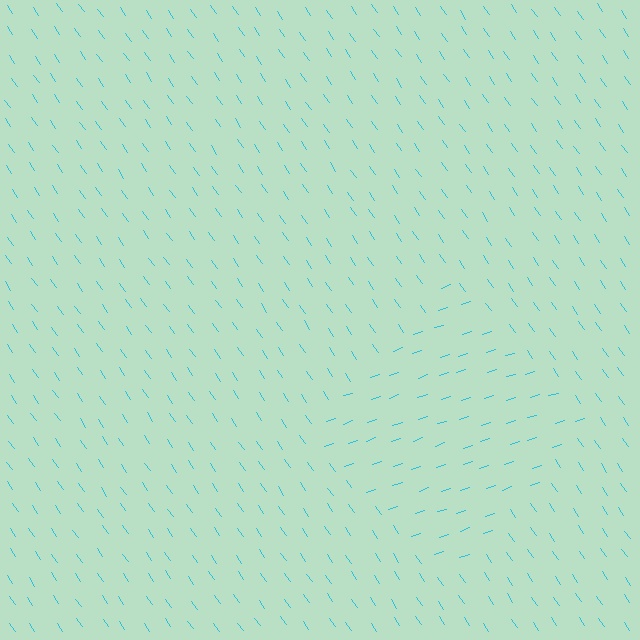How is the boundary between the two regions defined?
The boundary is defined purely by a change in line orientation (approximately 74 degrees difference). All lines are the same color and thickness.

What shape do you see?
I see a diamond.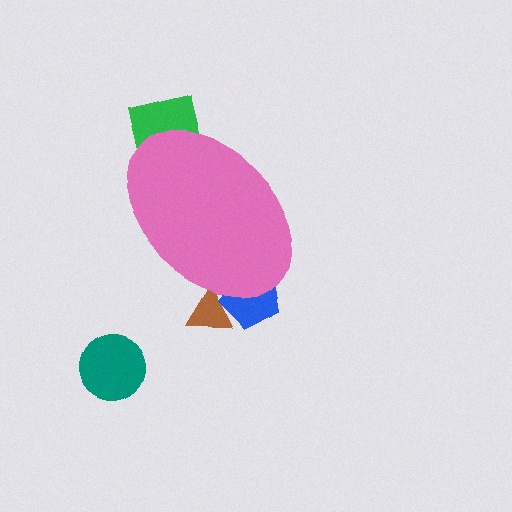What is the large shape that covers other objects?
A pink ellipse.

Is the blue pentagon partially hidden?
Yes, the blue pentagon is partially hidden behind the pink ellipse.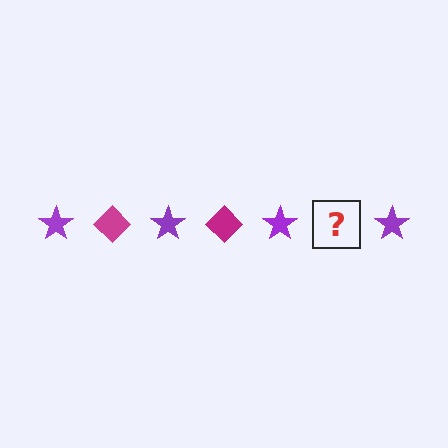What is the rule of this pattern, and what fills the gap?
The rule is that the pattern alternates between purple star and magenta diamond. The gap should be filled with a magenta diamond.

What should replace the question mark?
The question mark should be replaced with a magenta diamond.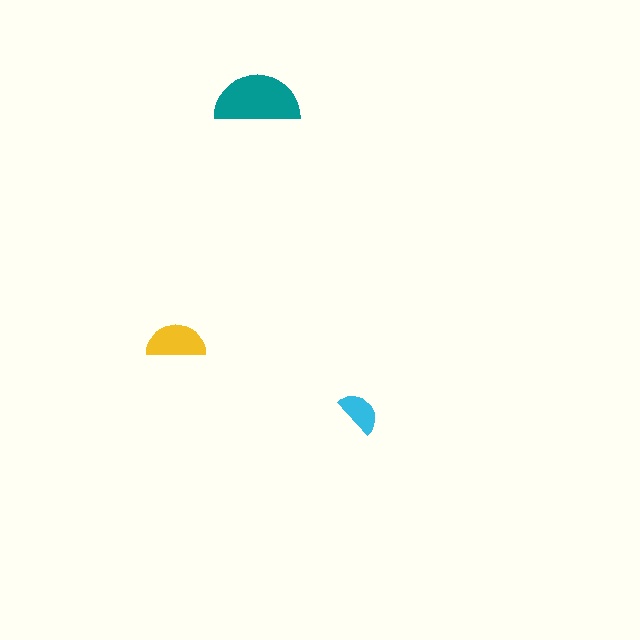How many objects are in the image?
There are 3 objects in the image.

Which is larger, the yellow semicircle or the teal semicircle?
The teal one.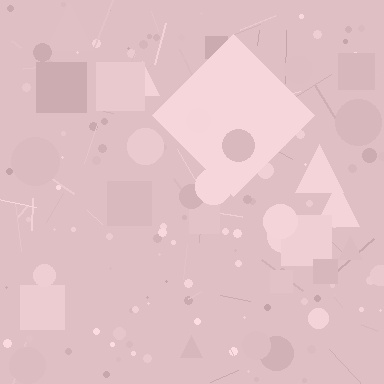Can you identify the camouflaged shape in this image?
The camouflaged shape is a diamond.